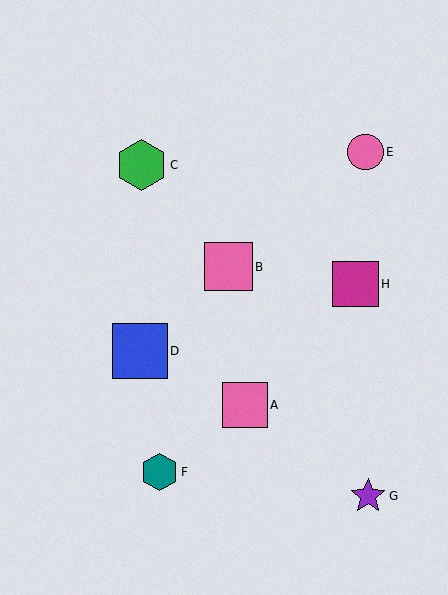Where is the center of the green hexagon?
The center of the green hexagon is at (141, 165).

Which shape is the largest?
The blue square (labeled D) is the largest.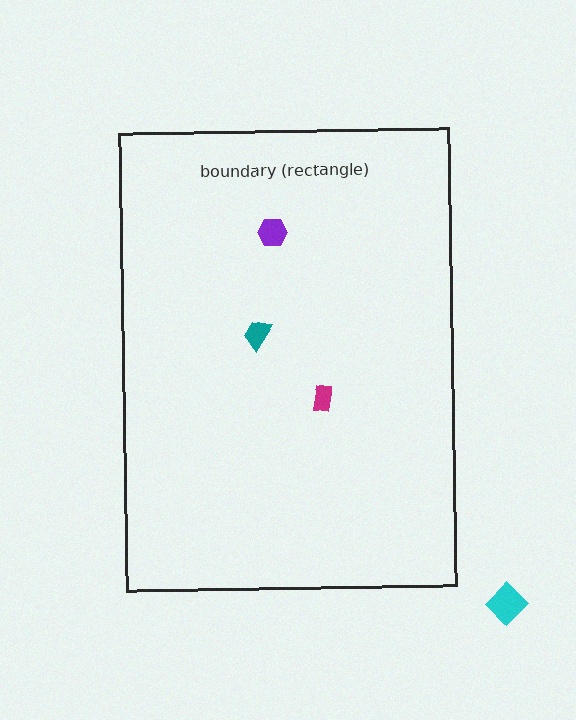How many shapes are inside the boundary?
3 inside, 1 outside.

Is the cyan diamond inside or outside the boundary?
Outside.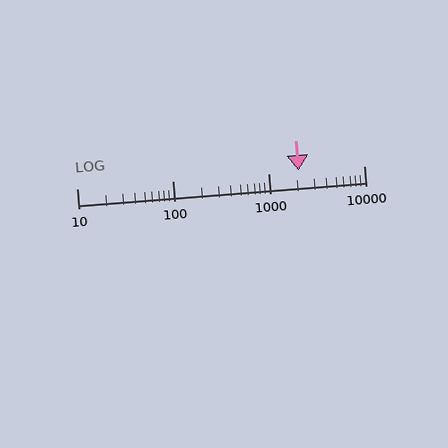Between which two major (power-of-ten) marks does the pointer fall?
The pointer is between 1000 and 10000.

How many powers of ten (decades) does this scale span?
The scale spans 3 decades, from 10 to 10000.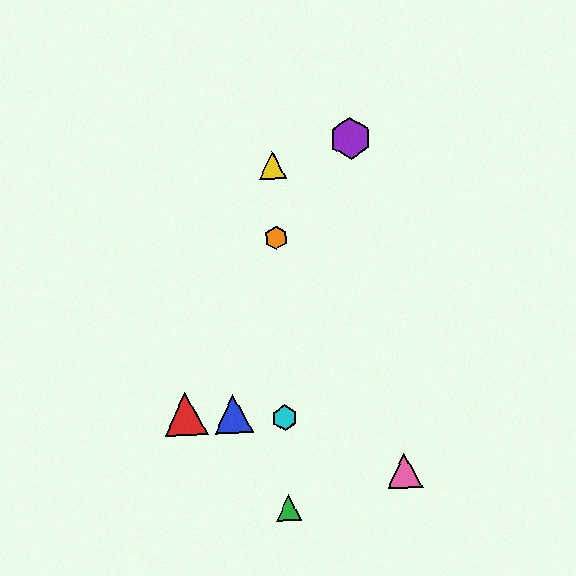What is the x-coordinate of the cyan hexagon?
The cyan hexagon is at x≈284.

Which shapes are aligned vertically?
The green triangle, the yellow triangle, the orange hexagon, the cyan hexagon are aligned vertically.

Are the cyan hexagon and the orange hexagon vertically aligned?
Yes, both are at x≈284.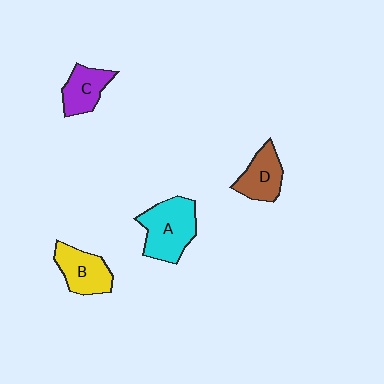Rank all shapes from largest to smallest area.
From largest to smallest: A (cyan), B (yellow), D (brown), C (purple).